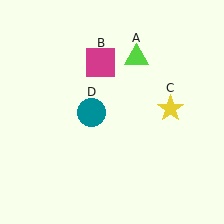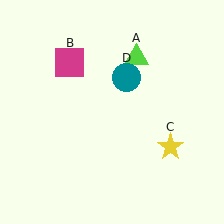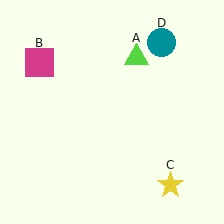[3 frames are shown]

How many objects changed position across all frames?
3 objects changed position: magenta square (object B), yellow star (object C), teal circle (object D).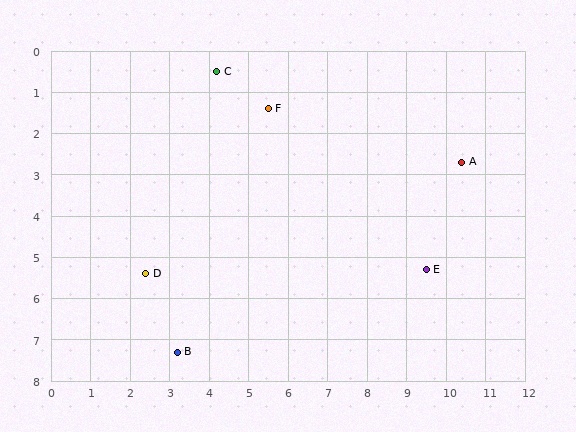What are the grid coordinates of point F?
Point F is at approximately (5.5, 1.4).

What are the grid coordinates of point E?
Point E is at approximately (9.5, 5.3).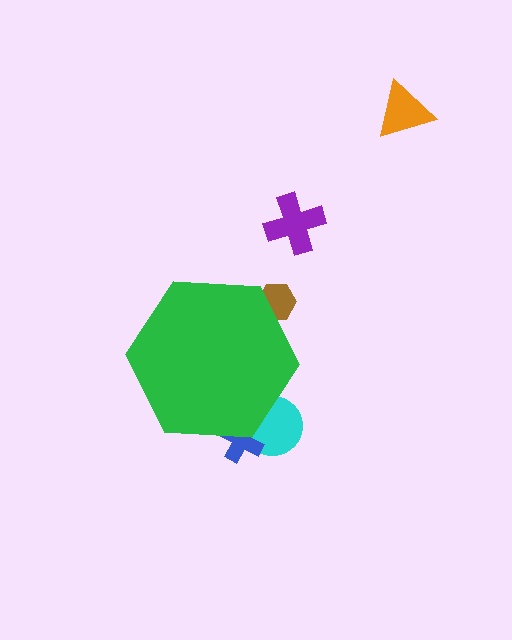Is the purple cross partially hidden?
No, the purple cross is fully visible.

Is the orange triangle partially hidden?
No, the orange triangle is fully visible.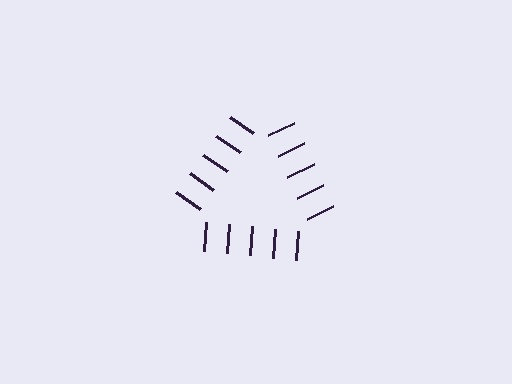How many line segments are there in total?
15 — 5 along each of the 3 edges.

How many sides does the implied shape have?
3 sides — the line-ends trace a triangle.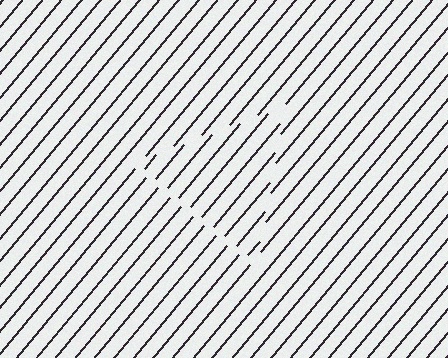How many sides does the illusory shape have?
3 sides — the line-ends trace a triangle.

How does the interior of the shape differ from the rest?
The interior of the shape contains the same grating, shifted by half a period — the contour is defined by the phase discontinuity where line-ends from the inner and outer gratings abut.